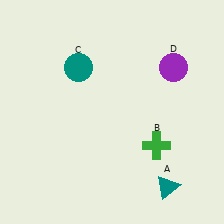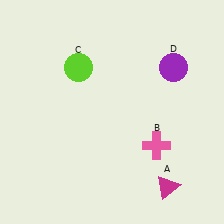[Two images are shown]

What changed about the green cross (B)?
In Image 1, B is green. In Image 2, it changed to pink.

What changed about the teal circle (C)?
In Image 1, C is teal. In Image 2, it changed to lime.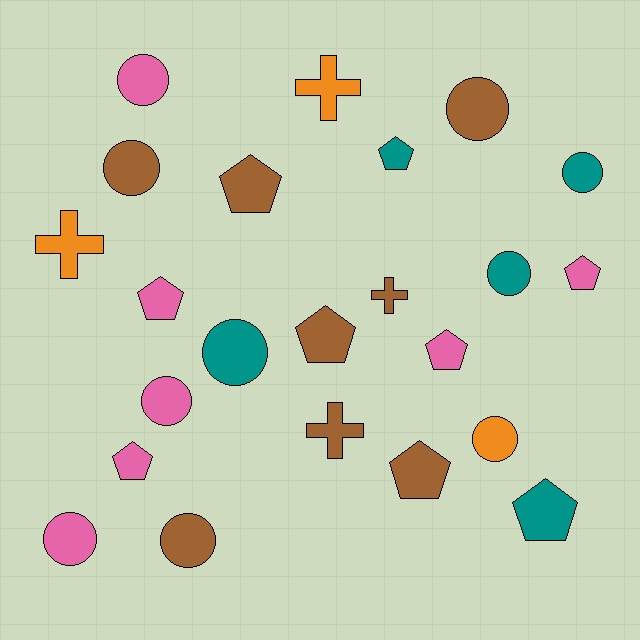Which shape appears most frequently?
Circle, with 10 objects.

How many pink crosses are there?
There are no pink crosses.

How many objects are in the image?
There are 23 objects.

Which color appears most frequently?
Brown, with 8 objects.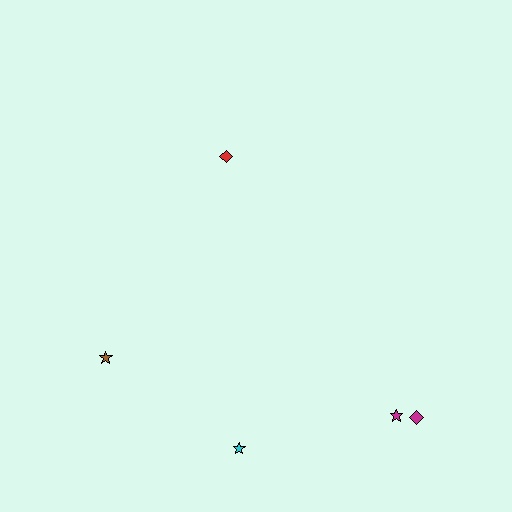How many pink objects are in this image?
There are no pink objects.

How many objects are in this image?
There are 5 objects.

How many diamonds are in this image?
There are 2 diamonds.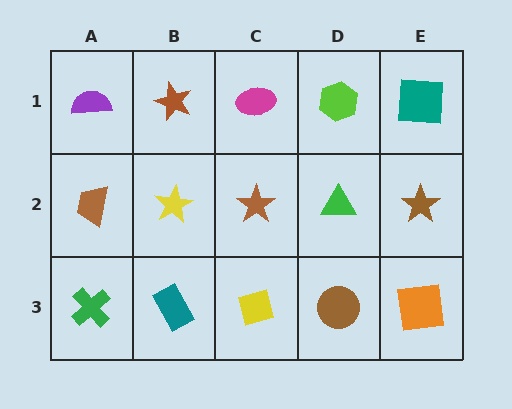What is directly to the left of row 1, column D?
A magenta ellipse.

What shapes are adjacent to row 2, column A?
A purple semicircle (row 1, column A), a green cross (row 3, column A), a yellow star (row 2, column B).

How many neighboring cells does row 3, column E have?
2.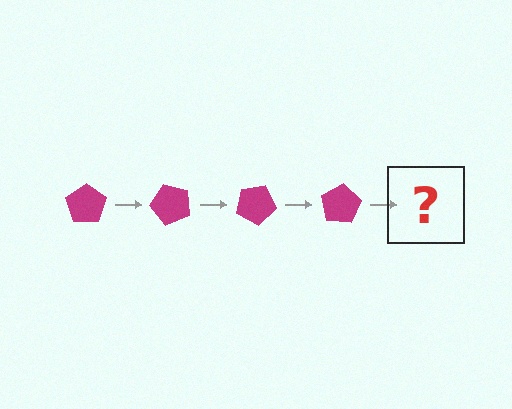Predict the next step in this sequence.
The next step is a magenta pentagon rotated 200 degrees.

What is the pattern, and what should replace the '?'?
The pattern is that the pentagon rotates 50 degrees each step. The '?' should be a magenta pentagon rotated 200 degrees.